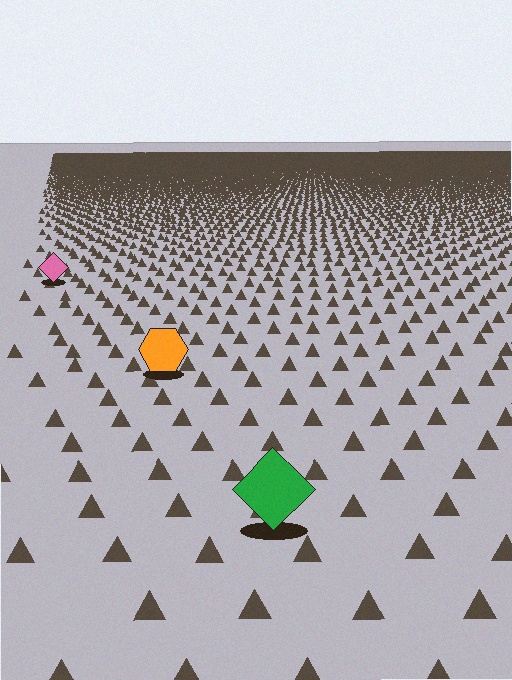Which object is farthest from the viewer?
The pink diamond is farthest from the viewer. It appears smaller and the ground texture around it is denser.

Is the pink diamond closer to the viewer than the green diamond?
No. The green diamond is closer — you can tell from the texture gradient: the ground texture is coarser near it.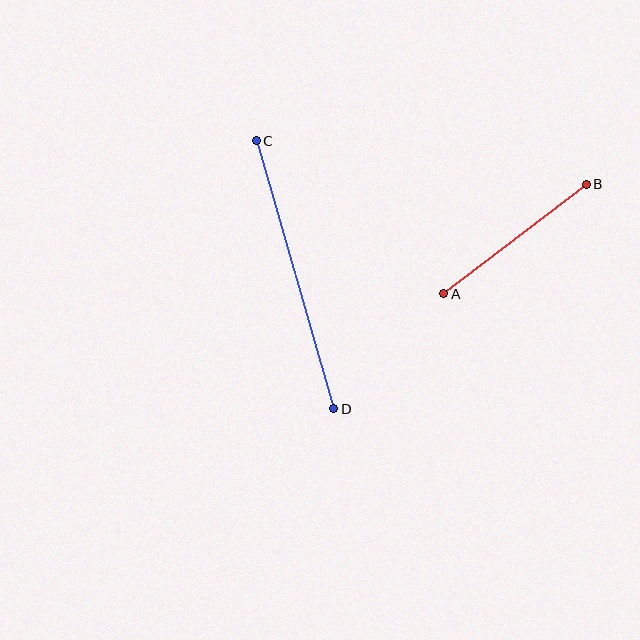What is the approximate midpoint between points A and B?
The midpoint is at approximately (515, 239) pixels.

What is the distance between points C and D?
The distance is approximately 279 pixels.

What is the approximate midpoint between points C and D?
The midpoint is at approximately (295, 275) pixels.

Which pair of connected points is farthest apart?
Points C and D are farthest apart.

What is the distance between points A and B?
The distance is approximately 180 pixels.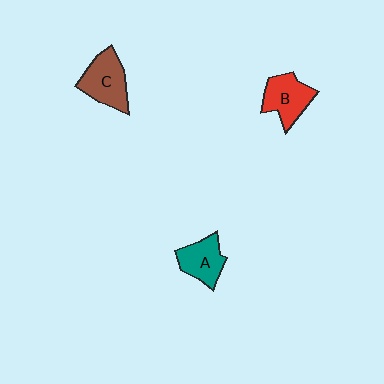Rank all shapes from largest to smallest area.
From largest to smallest: C (brown), B (red), A (teal).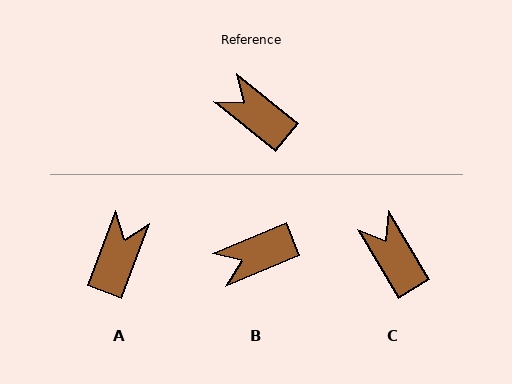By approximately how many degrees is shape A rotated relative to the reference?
Approximately 71 degrees clockwise.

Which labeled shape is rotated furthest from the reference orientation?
A, about 71 degrees away.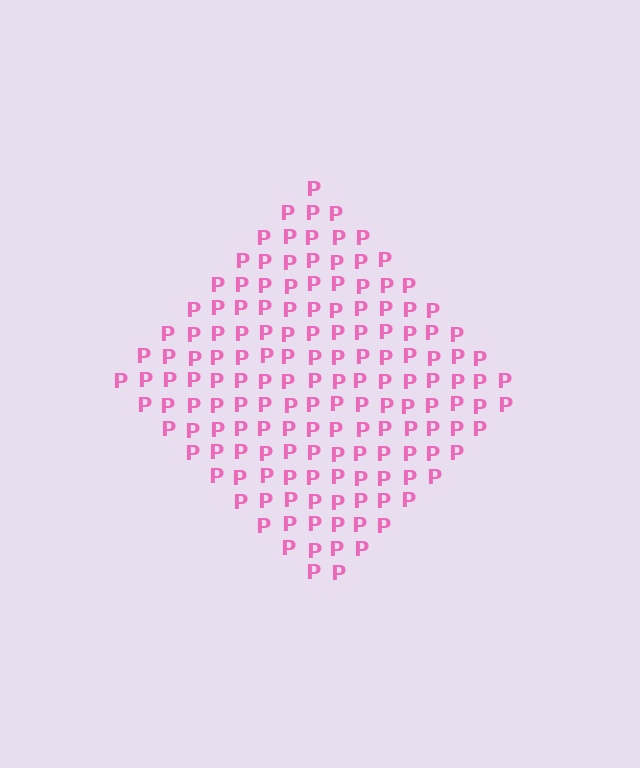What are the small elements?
The small elements are letter P's.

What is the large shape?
The large shape is a diamond.